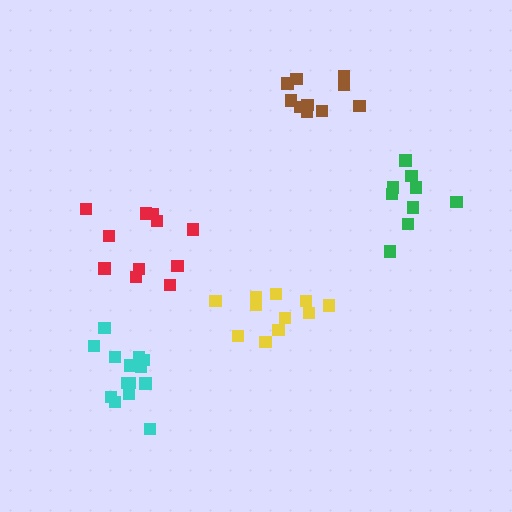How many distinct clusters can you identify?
There are 5 distinct clusters.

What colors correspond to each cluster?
The clusters are colored: yellow, green, red, brown, cyan.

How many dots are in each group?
Group 1: 11 dots, Group 2: 9 dots, Group 3: 11 dots, Group 4: 11 dots, Group 5: 14 dots (56 total).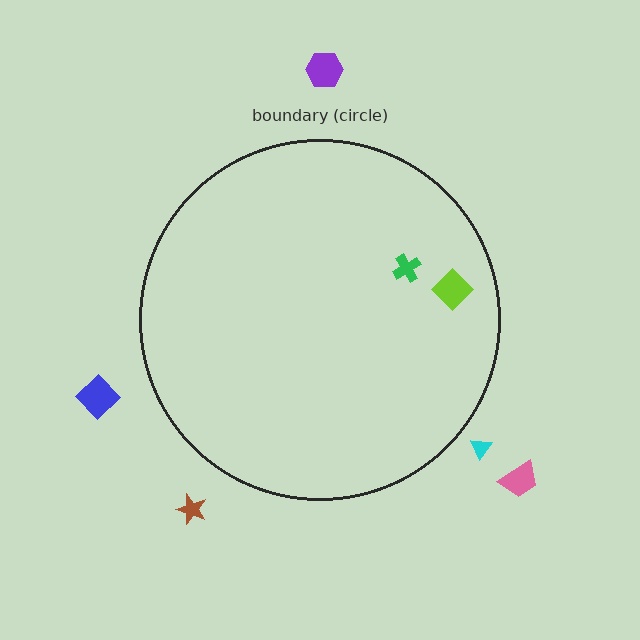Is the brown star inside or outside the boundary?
Outside.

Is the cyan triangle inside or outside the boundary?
Outside.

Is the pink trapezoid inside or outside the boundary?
Outside.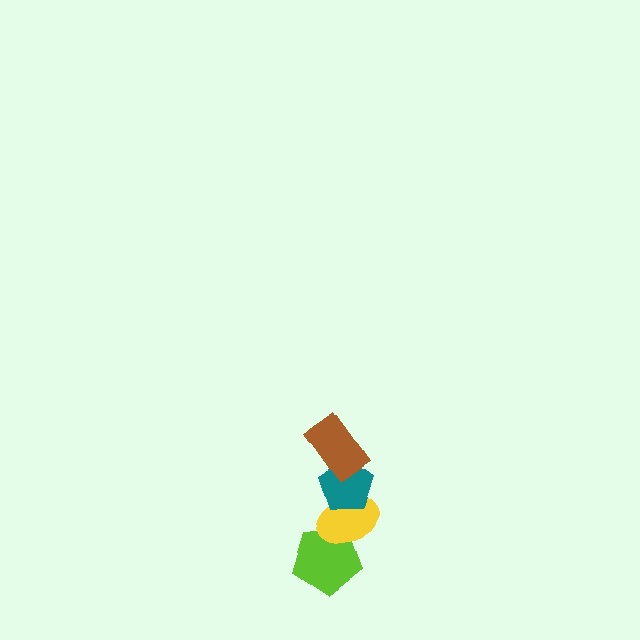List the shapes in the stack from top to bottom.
From top to bottom: the brown rectangle, the teal pentagon, the yellow ellipse, the lime pentagon.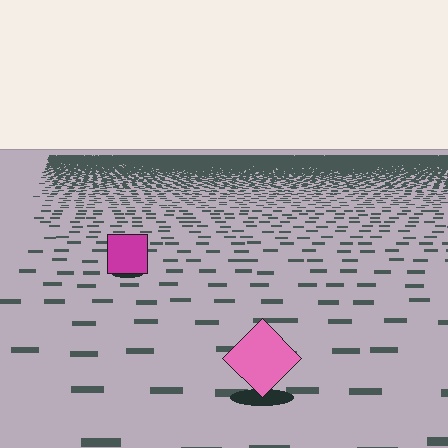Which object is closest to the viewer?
The pink diamond is closest. The texture marks near it are larger and more spread out.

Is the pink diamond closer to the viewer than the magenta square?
Yes. The pink diamond is closer — you can tell from the texture gradient: the ground texture is coarser near it.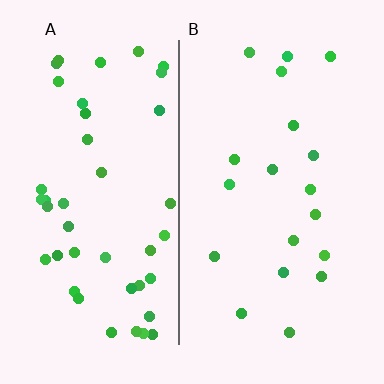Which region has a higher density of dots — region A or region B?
A (the left).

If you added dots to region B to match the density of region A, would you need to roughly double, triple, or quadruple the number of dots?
Approximately double.